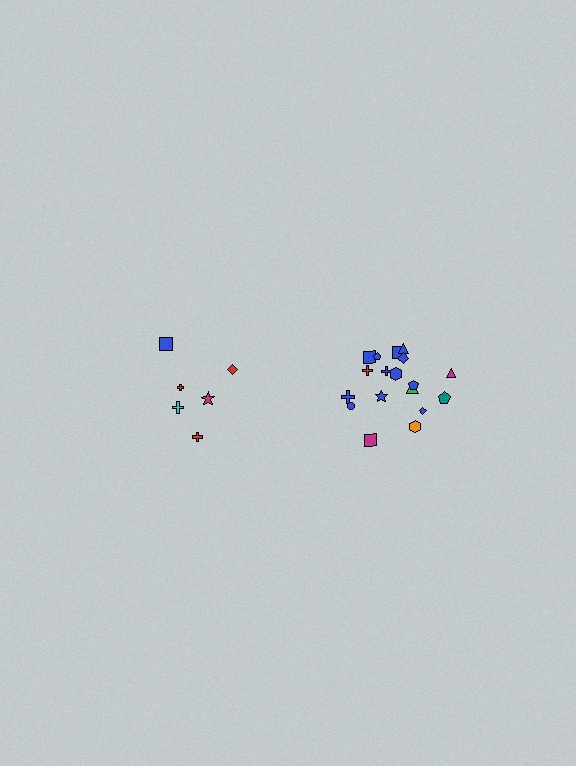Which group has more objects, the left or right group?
The right group.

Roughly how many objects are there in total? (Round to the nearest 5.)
Roughly 25 objects in total.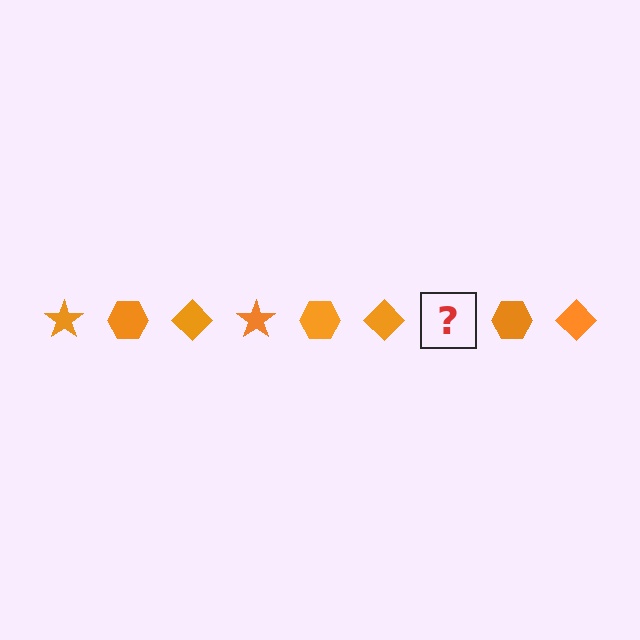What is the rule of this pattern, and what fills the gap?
The rule is that the pattern cycles through star, hexagon, diamond shapes in orange. The gap should be filled with an orange star.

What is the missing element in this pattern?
The missing element is an orange star.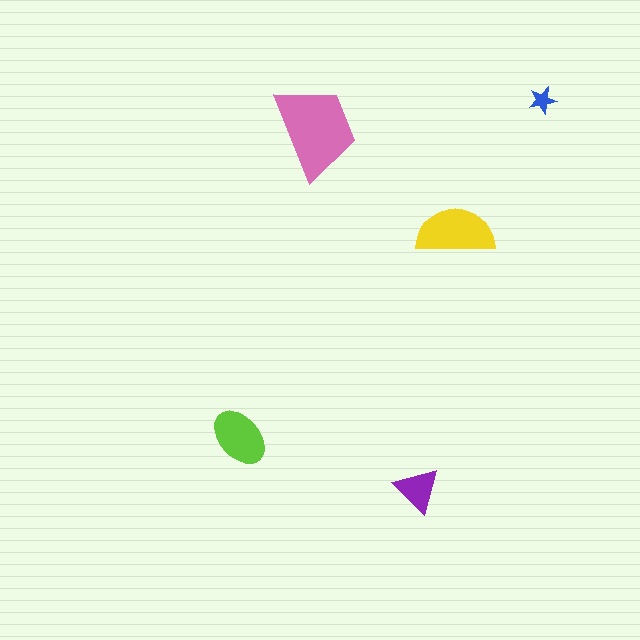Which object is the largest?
The pink trapezoid.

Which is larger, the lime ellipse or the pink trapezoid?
The pink trapezoid.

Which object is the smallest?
The blue star.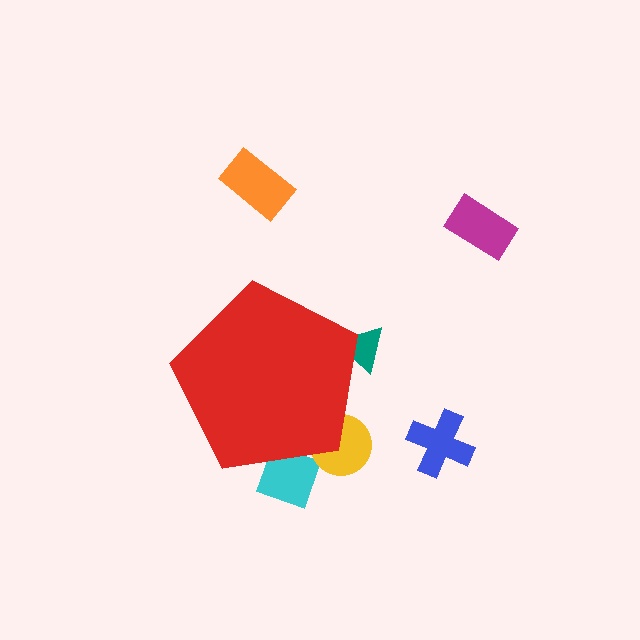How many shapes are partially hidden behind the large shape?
3 shapes are partially hidden.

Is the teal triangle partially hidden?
Yes, the teal triangle is partially hidden behind the red pentagon.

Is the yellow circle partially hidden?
Yes, the yellow circle is partially hidden behind the red pentagon.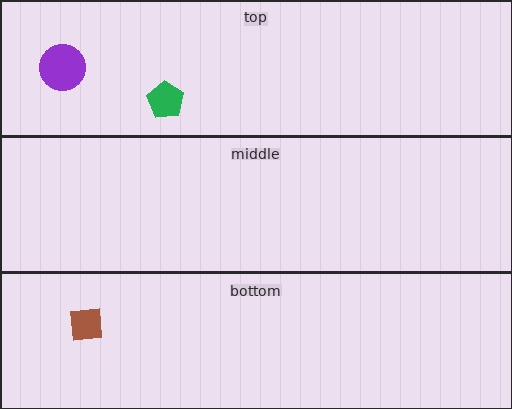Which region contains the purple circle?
The top region.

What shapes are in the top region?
The purple circle, the green pentagon.